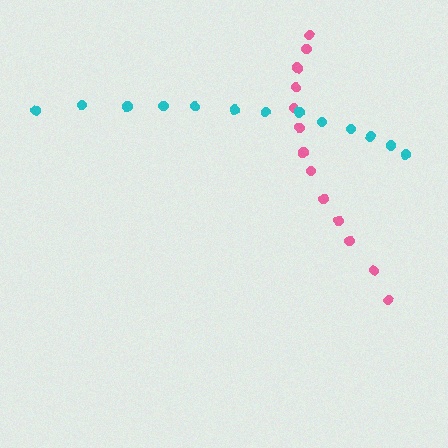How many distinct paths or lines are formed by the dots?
There are 2 distinct paths.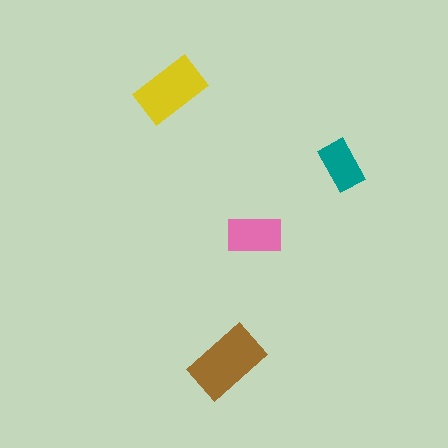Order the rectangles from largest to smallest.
the brown one, the yellow one, the pink one, the teal one.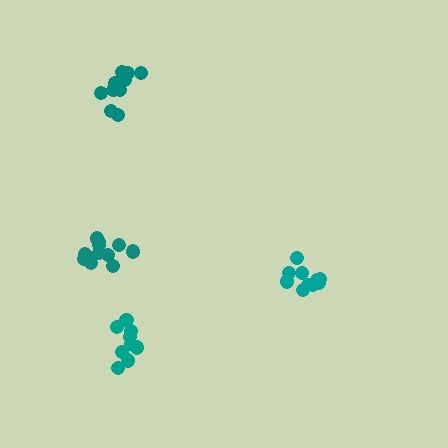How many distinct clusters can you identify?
There are 4 distinct clusters.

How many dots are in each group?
Group 1: 12 dots, Group 2: 10 dots, Group 3: 10 dots, Group 4: 11 dots (43 total).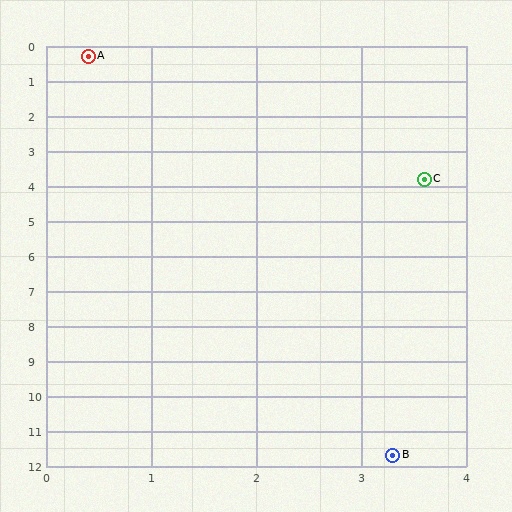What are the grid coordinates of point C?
Point C is at approximately (3.6, 3.8).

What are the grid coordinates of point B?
Point B is at approximately (3.3, 11.7).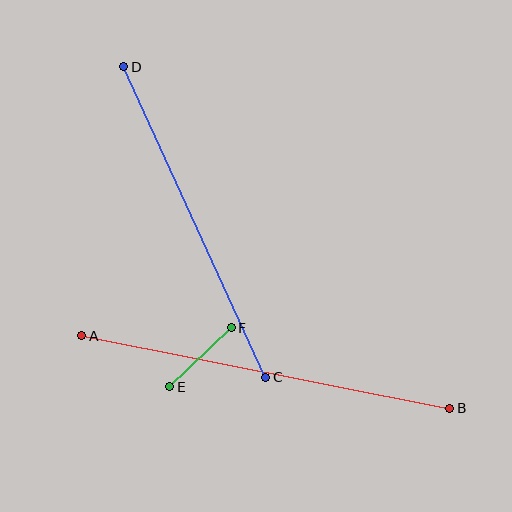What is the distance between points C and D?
The distance is approximately 341 pixels.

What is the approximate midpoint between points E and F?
The midpoint is at approximately (200, 357) pixels.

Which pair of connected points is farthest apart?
Points A and B are farthest apart.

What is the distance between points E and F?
The distance is approximately 85 pixels.